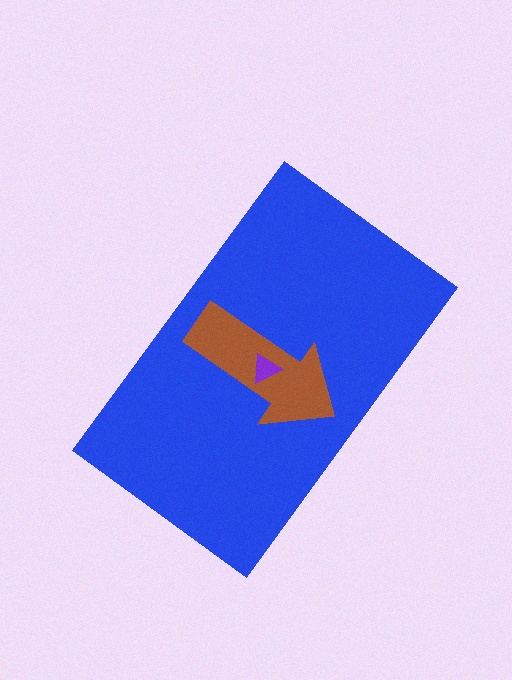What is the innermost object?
The purple triangle.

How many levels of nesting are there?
3.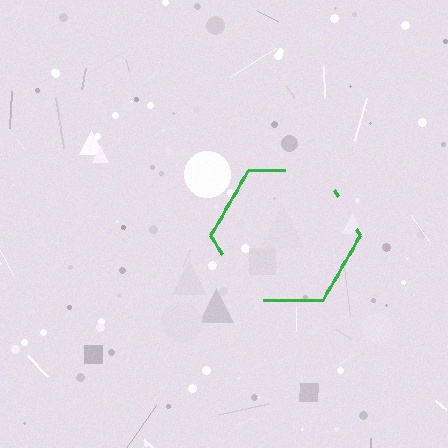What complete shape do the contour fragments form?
The contour fragments form a hexagon.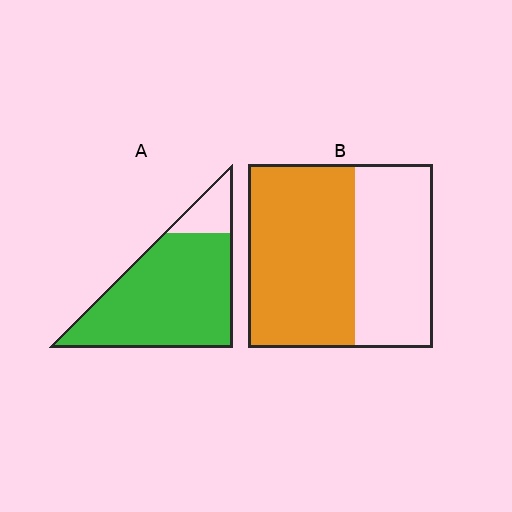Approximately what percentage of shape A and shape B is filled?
A is approximately 85% and B is approximately 60%.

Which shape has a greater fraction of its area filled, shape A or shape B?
Shape A.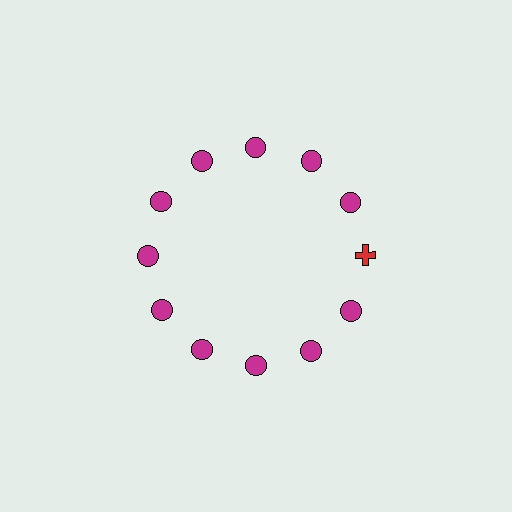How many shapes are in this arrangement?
There are 12 shapes arranged in a ring pattern.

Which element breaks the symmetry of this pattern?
The red cross at roughly the 3 o'clock position breaks the symmetry. All other shapes are magenta circles.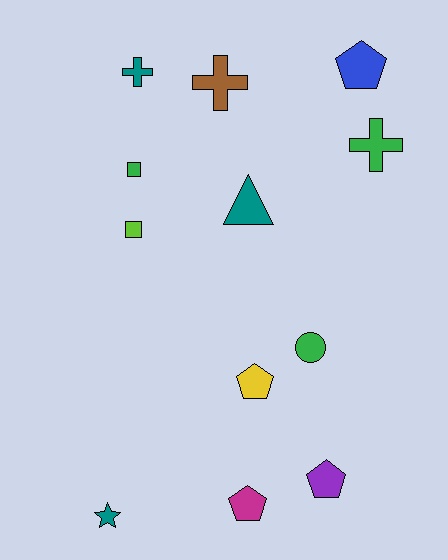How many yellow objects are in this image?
There is 1 yellow object.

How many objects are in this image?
There are 12 objects.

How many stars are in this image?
There is 1 star.